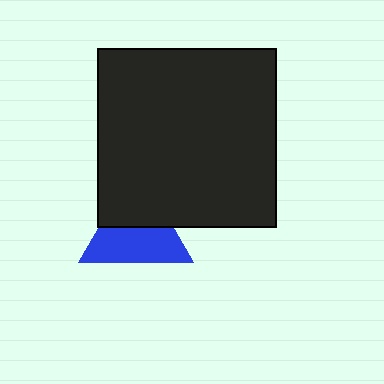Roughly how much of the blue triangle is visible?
About half of it is visible (roughly 59%).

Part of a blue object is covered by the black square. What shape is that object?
It is a triangle.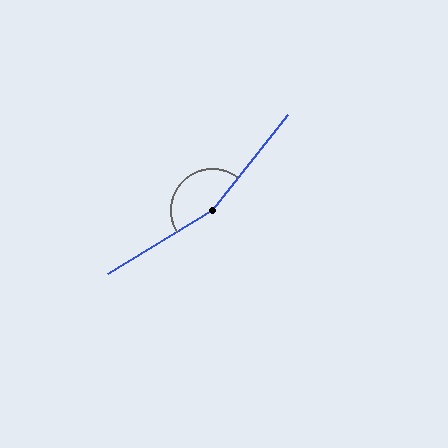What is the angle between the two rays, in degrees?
Approximately 160 degrees.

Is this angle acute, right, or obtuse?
It is obtuse.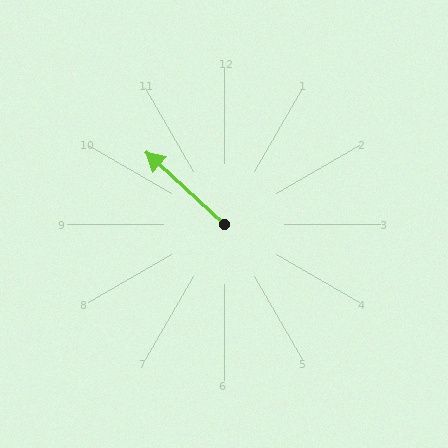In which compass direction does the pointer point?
Northwest.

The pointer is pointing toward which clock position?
Roughly 10 o'clock.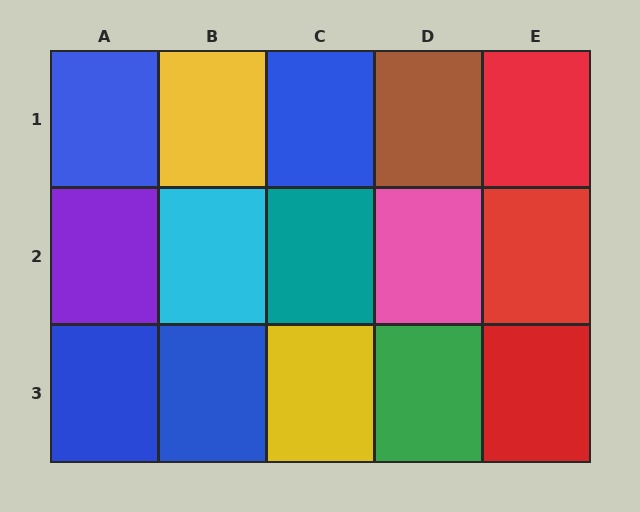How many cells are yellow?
2 cells are yellow.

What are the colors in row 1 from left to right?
Blue, yellow, blue, brown, red.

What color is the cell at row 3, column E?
Red.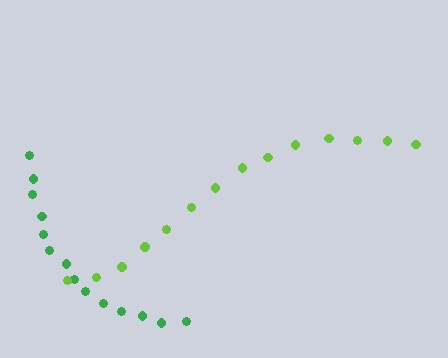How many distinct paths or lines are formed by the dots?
There are 2 distinct paths.